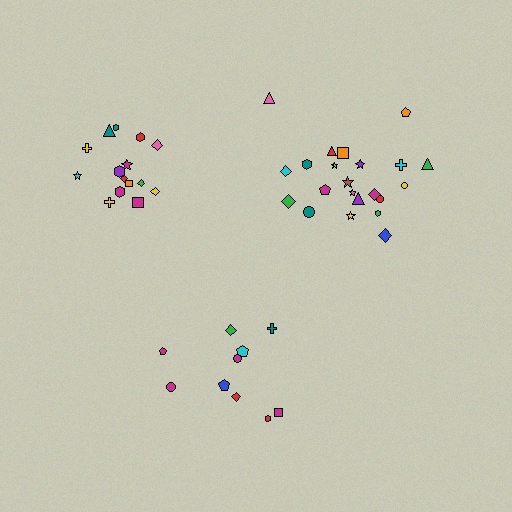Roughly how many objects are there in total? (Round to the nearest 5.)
Roughly 45 objects in total.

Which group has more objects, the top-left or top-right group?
The top-right group.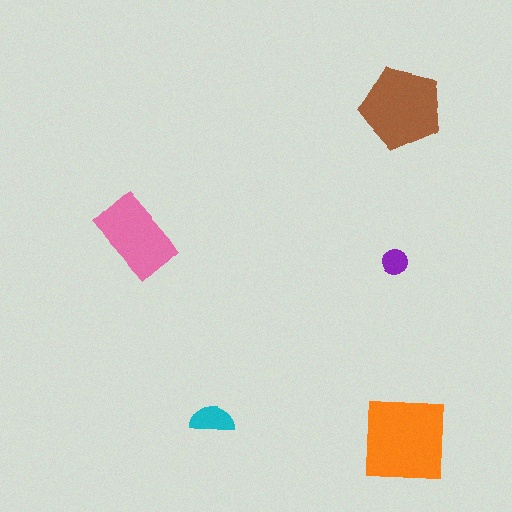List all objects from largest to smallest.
The orange square, the brown pentagon, the pink rectangle, the cyan semicircle, the purple circle.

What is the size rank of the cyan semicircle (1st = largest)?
4th.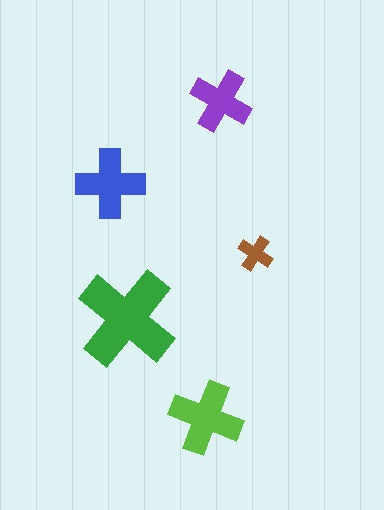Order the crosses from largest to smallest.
the green one, the lime one, the blue one, the purple one, the brown one.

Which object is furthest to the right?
The brown cross is rightmost.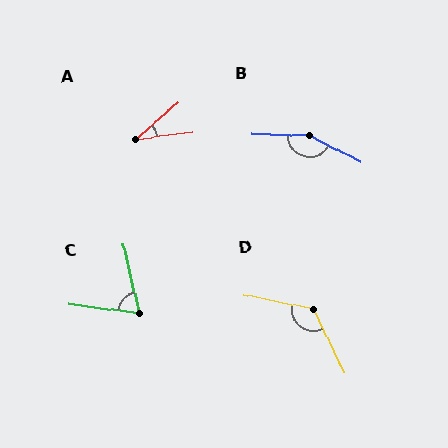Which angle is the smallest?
A, at approximately 34 degrees.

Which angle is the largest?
B, at approximately 154 degrees.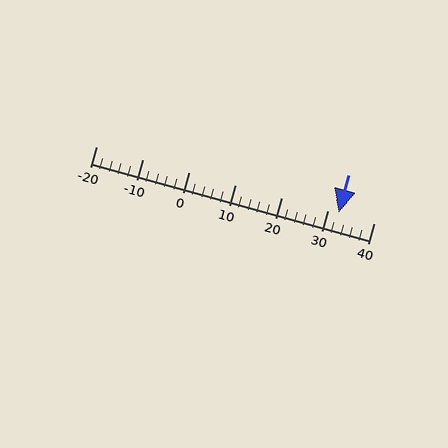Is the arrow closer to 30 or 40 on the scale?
The arrow is closer to 30.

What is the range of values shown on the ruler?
The ruler shows values from -20 to 40.